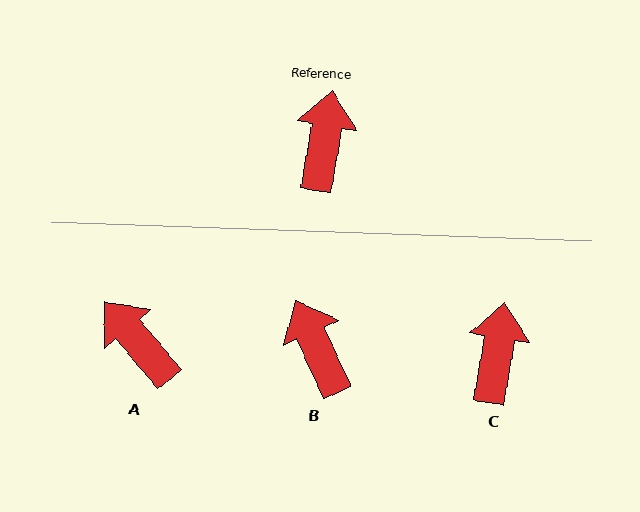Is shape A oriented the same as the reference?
No, it is off by about 50 degrees.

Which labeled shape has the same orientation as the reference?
C.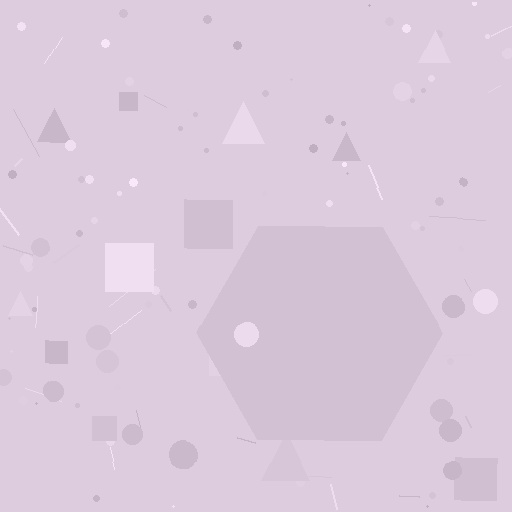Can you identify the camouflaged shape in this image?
The camouflaged shape is a hexagon.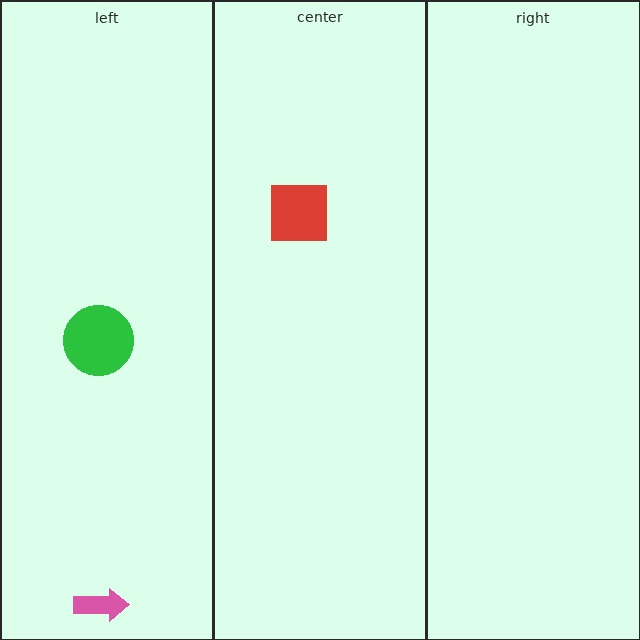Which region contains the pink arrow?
The left region.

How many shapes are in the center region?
1.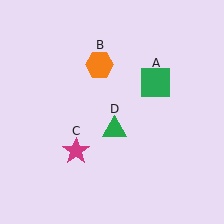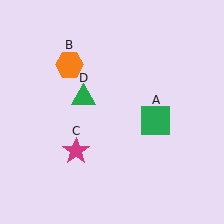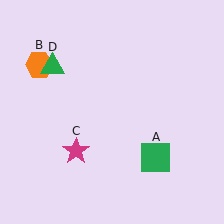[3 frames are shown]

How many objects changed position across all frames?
3 objects changed position: green square (object A), orange hexagon (object B), green triangle (object D).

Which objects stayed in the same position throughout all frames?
Magenta star (object C) remained stationary.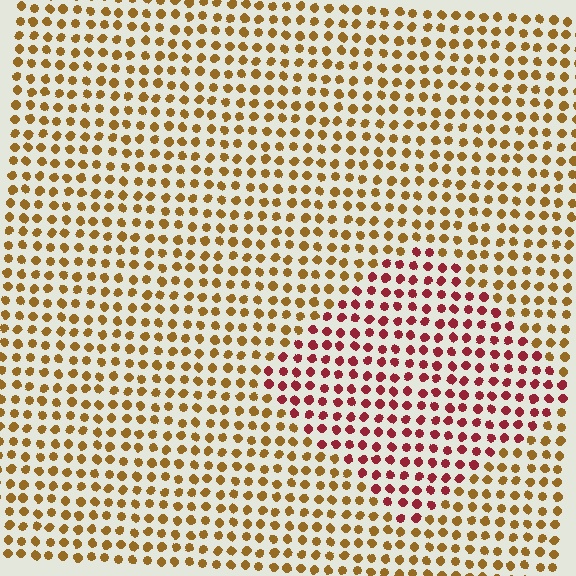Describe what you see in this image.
The image is filled with small brown elements in a uniform arrangement. A diamond-shaped region is visible where the elements are tinted to a slightly different hue, forming a subtle color boundary.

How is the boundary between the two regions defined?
The boundary is defined purely by a slight shift in hue (about 47 degrees). Spacing, size, and orientation are identical on both sides.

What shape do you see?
I see a diamond.